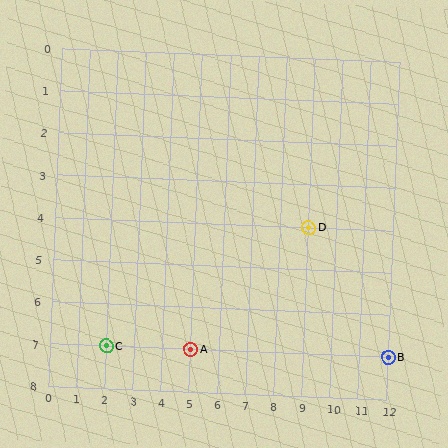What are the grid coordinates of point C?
Point C is at grid coordinates (2, 7).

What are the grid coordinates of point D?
Point D is at grid coordinates (9, 4).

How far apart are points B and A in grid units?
Points B and A are 7 columns apart.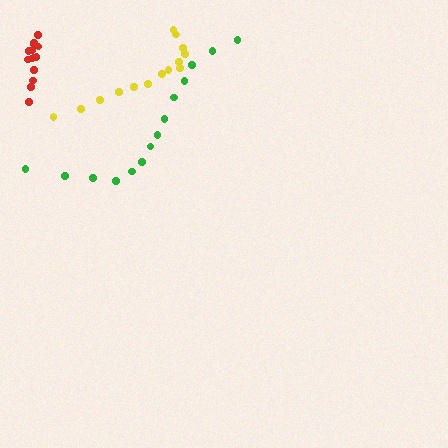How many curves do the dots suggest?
There are 3 distinct paths.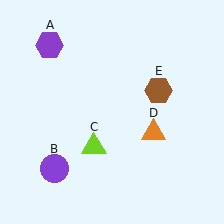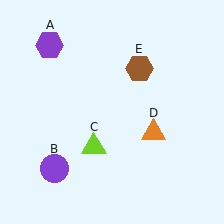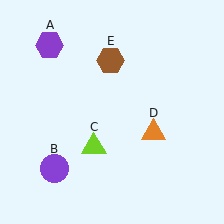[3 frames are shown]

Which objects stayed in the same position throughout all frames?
Purple hexagon (object A) and purple circle (object B) and lime triangle (object C) and orange triangle (object D) remained stationary.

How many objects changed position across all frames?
1 object changed position: brown hexagon (object E).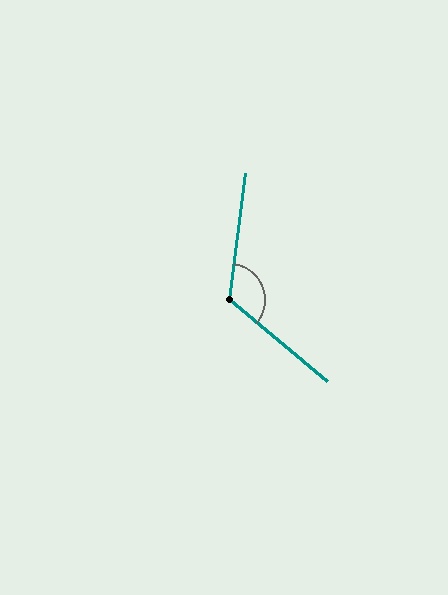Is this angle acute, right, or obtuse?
It is obtuse.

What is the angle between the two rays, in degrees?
Approximately 123 degrees.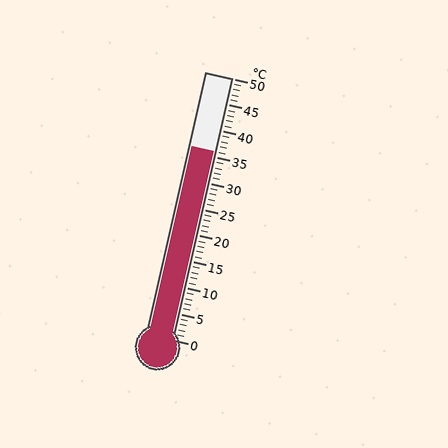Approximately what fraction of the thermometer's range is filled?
The thermometer is filled to approximately 70% of its range.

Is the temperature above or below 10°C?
The temperature is above 10°C.